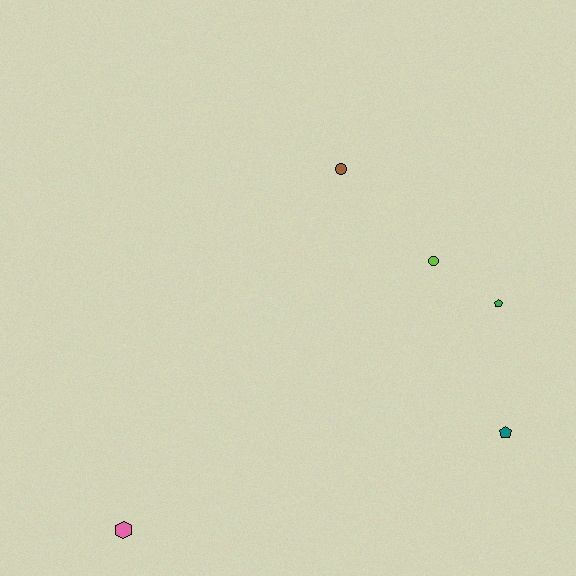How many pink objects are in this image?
There is 1 pink object.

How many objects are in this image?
There are 5 objects.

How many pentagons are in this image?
There are 2 pentagons.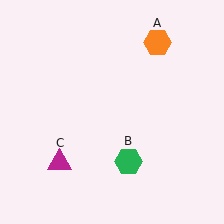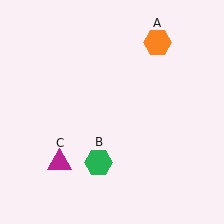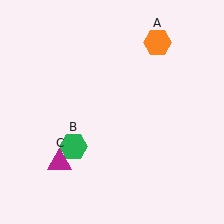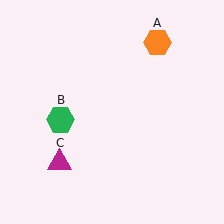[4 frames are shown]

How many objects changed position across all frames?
1 object changed position: green hexagon (object B).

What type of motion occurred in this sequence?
The green hexagon (object B) rotated clockwise around the center of the scene.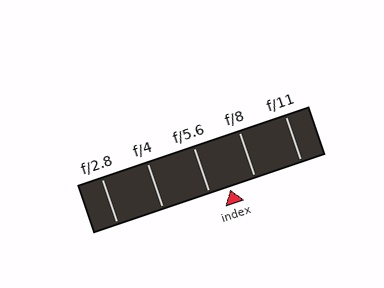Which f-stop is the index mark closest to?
The index mark is closest to f/5.6.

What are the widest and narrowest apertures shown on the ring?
The widest aperture shown is f/2.8 and the narrowest is f/11.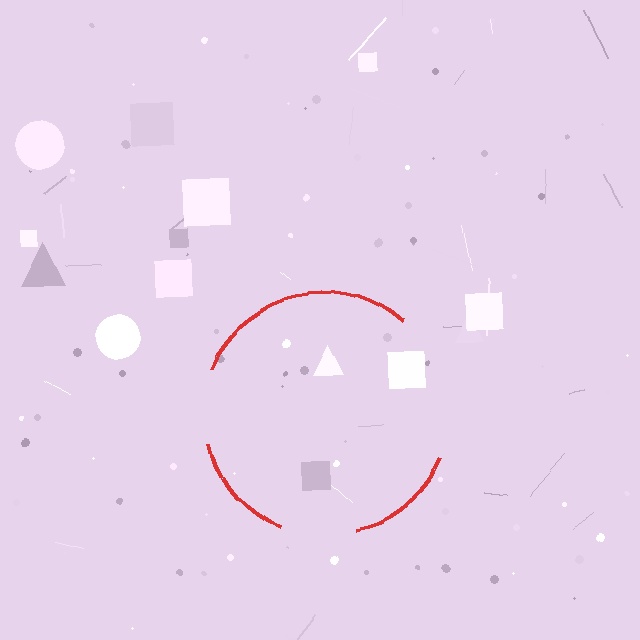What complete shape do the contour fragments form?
The contour fragments form a circle.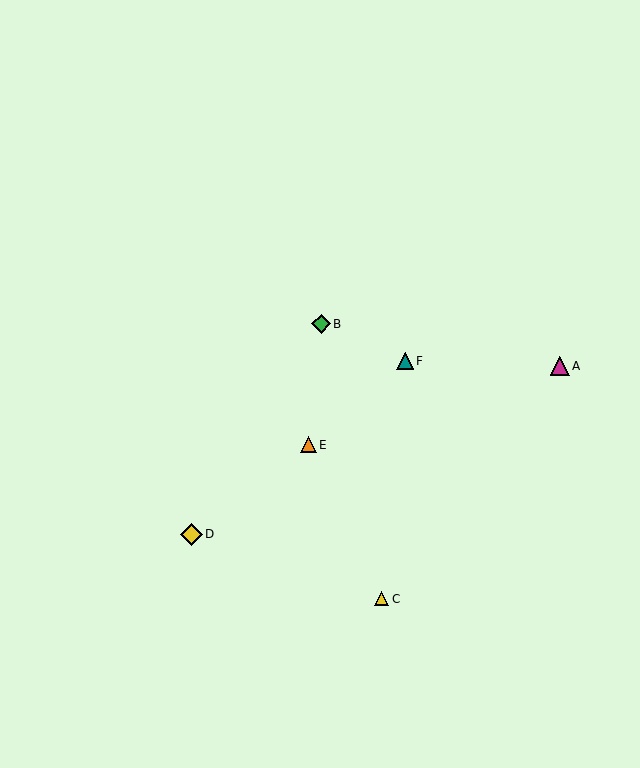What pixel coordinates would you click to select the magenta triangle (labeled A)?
Click at (560, 366) to select the magenta triangle A.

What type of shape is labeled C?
Shape C is a yellow triangle.